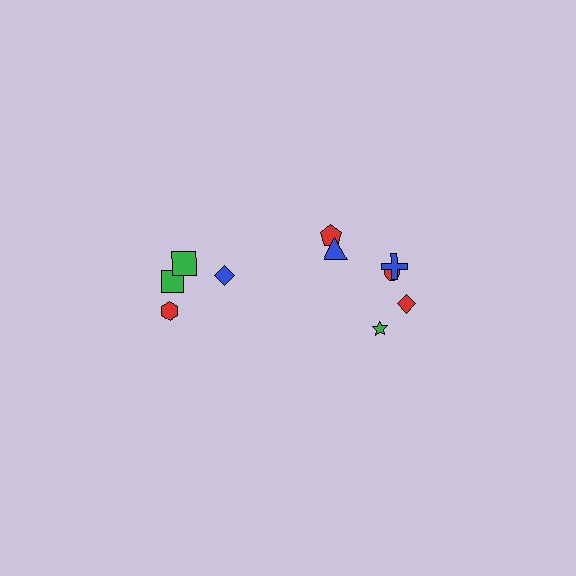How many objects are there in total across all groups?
There are 10 objects.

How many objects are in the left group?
There are 4 objects.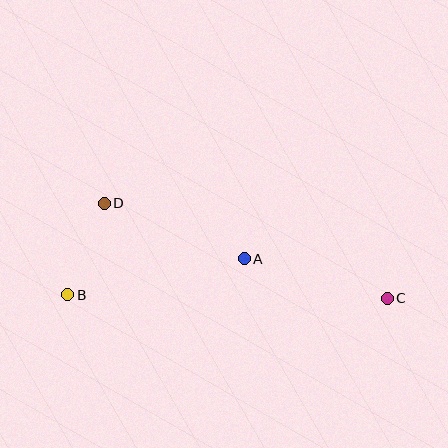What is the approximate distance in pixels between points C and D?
The distance between C and D is approximately 298 pixels.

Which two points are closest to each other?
Points B and D are closest to each other.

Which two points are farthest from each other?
Points B and C are farthest from each other.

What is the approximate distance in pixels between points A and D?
The distance between A and D is approximately 151 pixels.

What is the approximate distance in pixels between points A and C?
The distance between A and C is approximately 148 pixels.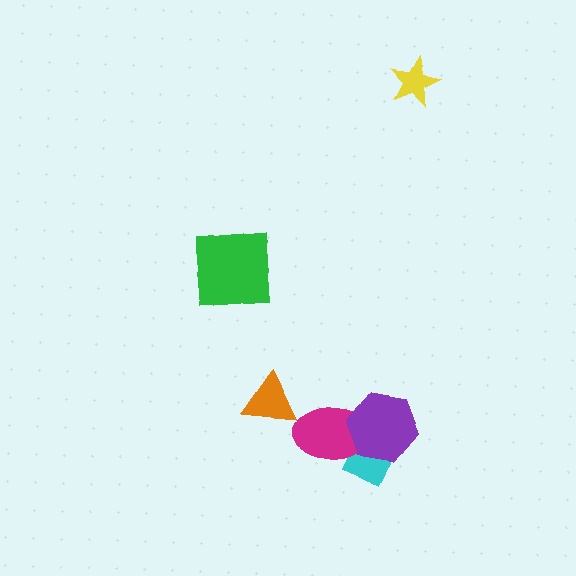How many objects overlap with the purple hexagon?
2 objects overlap with the purple hexagon.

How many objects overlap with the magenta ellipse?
2 objects overlap with the magenta ellipse.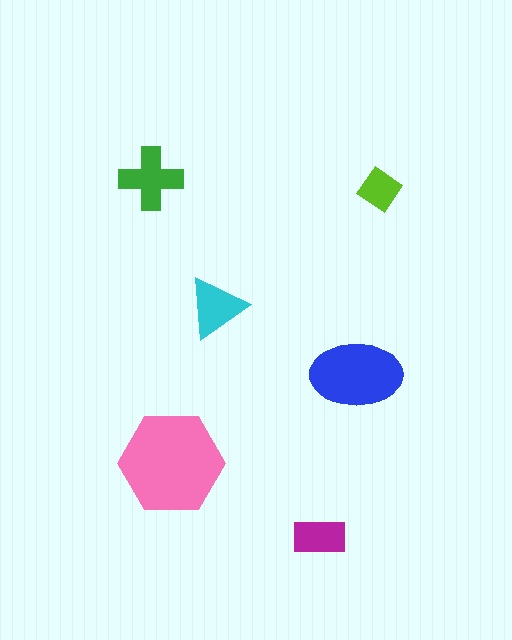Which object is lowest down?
The magenta rectangle is bottommost.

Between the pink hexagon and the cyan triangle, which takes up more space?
The pink hexagon.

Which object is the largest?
The pink hexagon.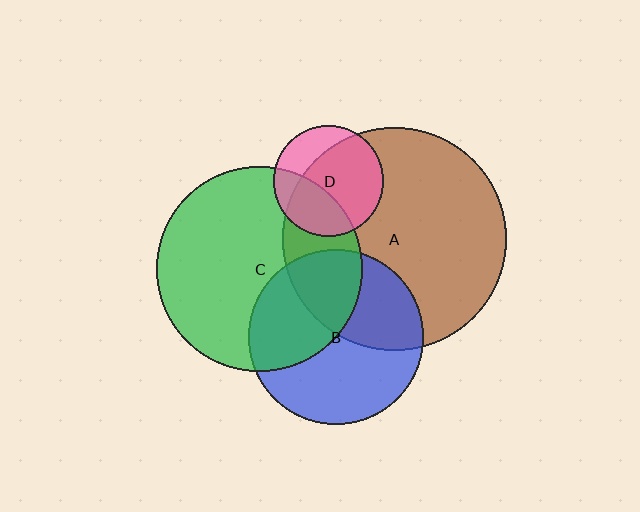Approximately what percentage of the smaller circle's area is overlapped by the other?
Approximately 35%.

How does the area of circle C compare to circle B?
Approximately 1.4 times.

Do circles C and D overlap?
Yes.